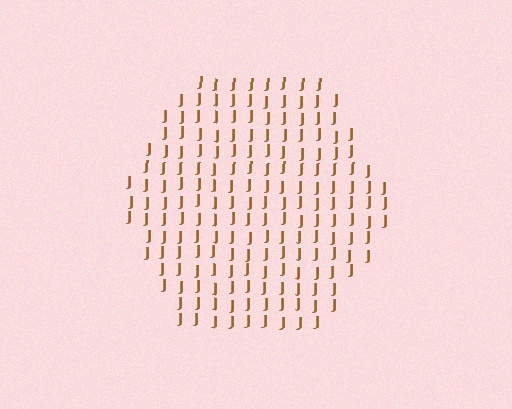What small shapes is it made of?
It is made of small letter J's.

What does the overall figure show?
The overall figure shows a hexagon.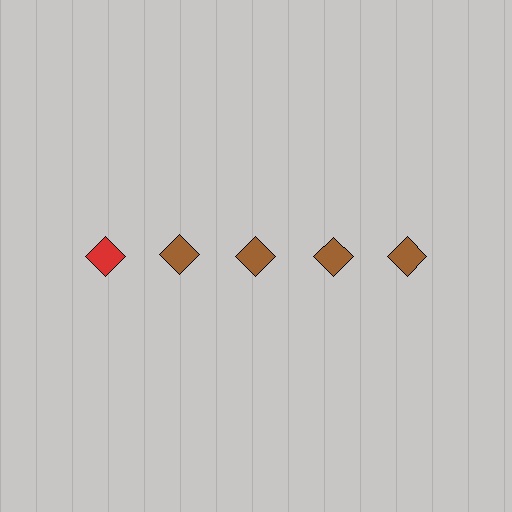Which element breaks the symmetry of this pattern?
The red diamond in the top row, leftmost column breaks the symmetry. All other shapes are brown diamonds.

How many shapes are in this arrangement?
There are 5 shapes arranged in a grid pattern.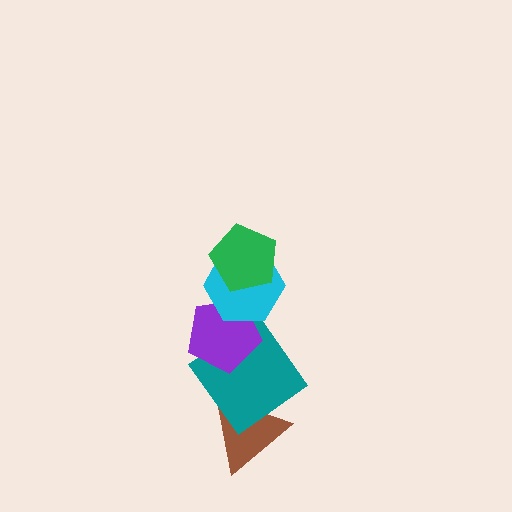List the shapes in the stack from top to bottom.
From top to bottom: the green pentagon, the cyan hexagon, the purple pentagon, the teal diamond, the brown triangle.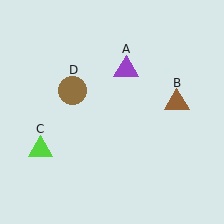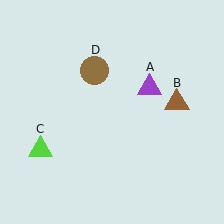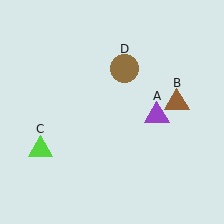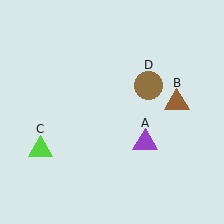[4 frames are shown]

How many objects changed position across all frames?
2 objects changed position: purple triangle (object A), brown circle (object D).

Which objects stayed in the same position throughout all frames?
Brown triangle (object B) and lime triangle (object C) remained stationary.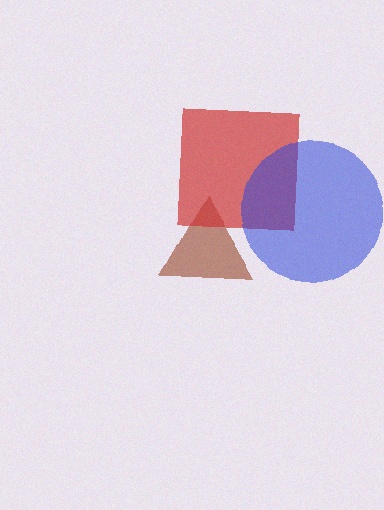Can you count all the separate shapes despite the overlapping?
Yes, there are 3 separate shapes.